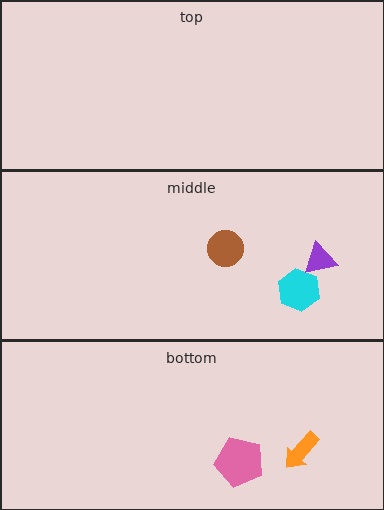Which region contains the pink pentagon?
The bottom region.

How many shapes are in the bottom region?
2.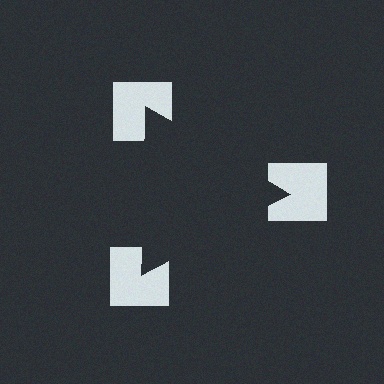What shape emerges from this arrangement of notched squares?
An illusory triangle — its edges are inferred from the aligned wedge cuts in the notched squares, not physically drawn.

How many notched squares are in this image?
There are 3 — one at each vertex of the illusory triangle.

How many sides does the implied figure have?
3 sides.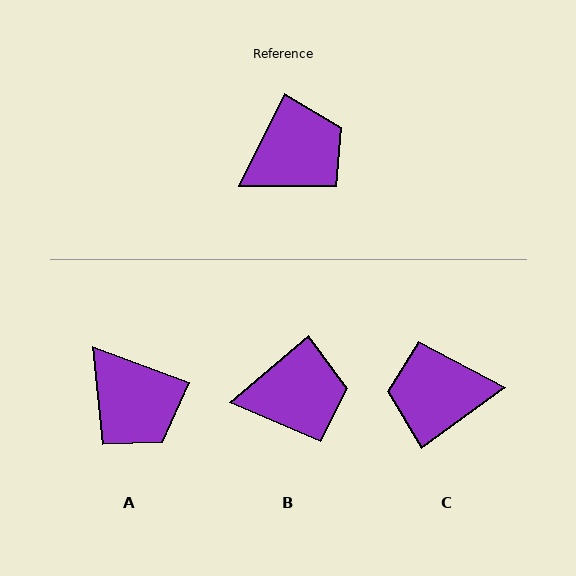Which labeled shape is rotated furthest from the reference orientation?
C, about 152 degrees away.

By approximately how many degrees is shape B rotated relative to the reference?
Approximately 23 degrees clockwise.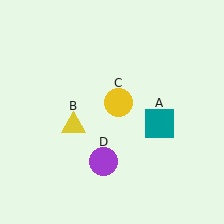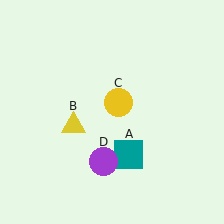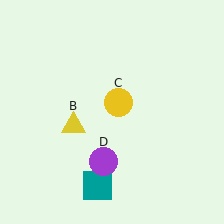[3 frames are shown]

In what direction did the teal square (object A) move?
The teal square (object A) moved down and to the left.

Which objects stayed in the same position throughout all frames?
Yellow triangle (object B) and yellow circle (object C) and purple circle (object D) remained stationary.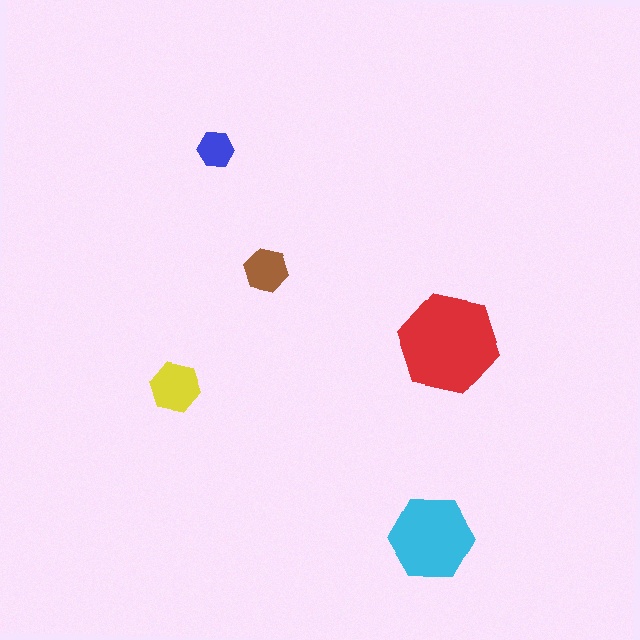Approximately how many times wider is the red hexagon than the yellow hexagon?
About 2 times wider.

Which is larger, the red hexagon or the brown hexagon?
The red one.